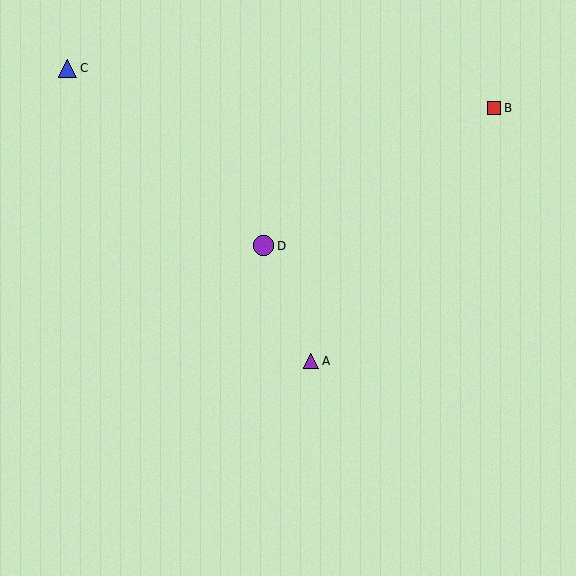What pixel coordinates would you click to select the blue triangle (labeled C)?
Click at (68, 68) to select the blue triangle C.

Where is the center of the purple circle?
The center of the purple circle is at (264, 246).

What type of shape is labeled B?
Shape B is a red square.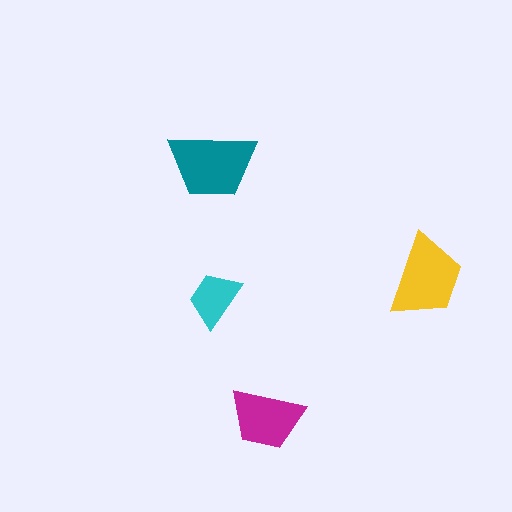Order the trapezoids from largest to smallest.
the teal one, the yellow one, the magenta one, the cyan one.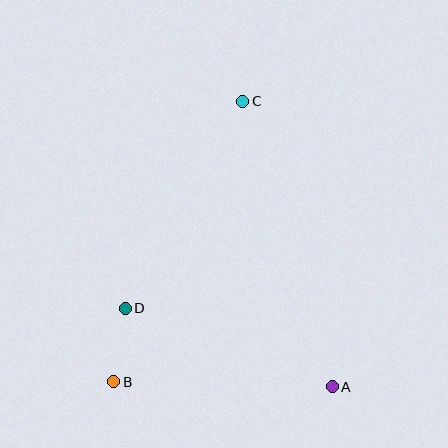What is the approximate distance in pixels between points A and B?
The distance between A and B is approximately 219 pixels.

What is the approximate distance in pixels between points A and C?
The distance between A and C is approximately 299 pixels.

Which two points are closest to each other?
Points B and D are closest to each other.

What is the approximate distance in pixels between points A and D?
The distance between A and D is approximately 222 pixels.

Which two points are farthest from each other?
Points B and C are farthest from each other.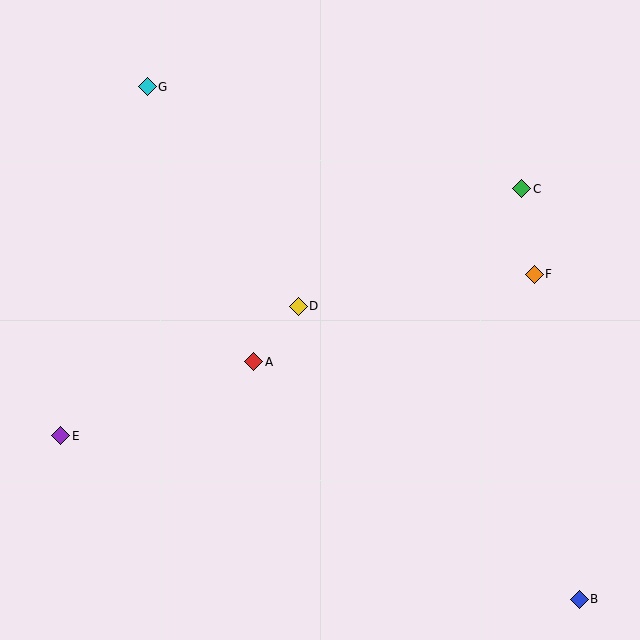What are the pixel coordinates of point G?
Point G is at (147, 87).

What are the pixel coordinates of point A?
Point A is at (254, 362).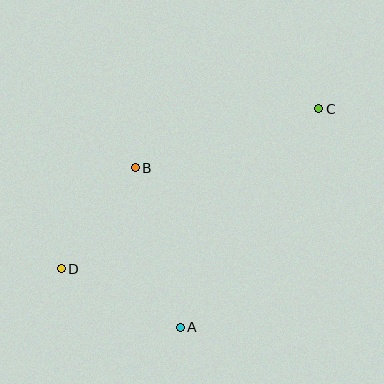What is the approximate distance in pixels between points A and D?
The distance between A and D is approximately 133 pixels.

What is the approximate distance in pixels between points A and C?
The distance between A and C is approximately 259 pixels.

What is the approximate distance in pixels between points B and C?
The distance between B and C is approximately 193 pixels.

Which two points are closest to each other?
Points B and D are closest to each other.